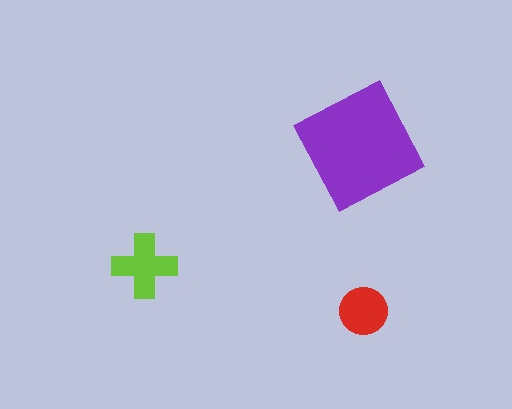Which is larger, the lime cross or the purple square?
The purple square.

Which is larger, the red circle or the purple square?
The purple square.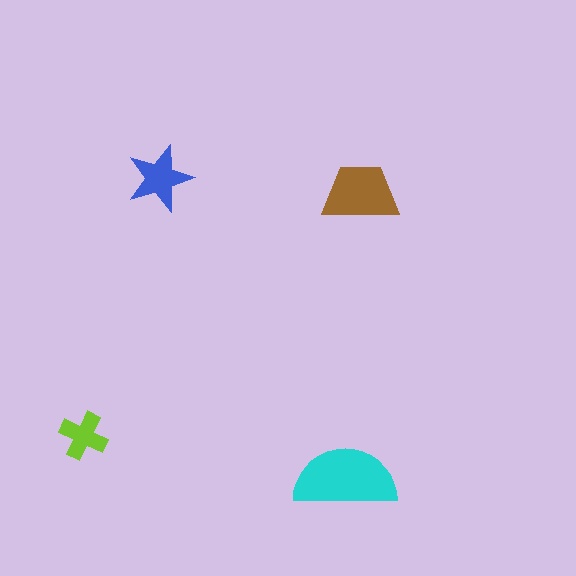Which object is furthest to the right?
The brown trapezoid is rightmost.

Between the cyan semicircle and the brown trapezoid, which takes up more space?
The cyan semicircle.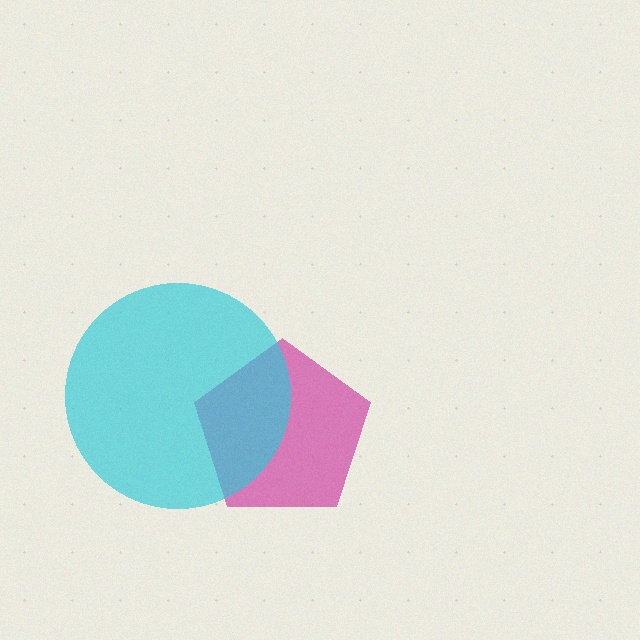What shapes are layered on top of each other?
The layered shapes are: a magenta pentagon, a cyan circle.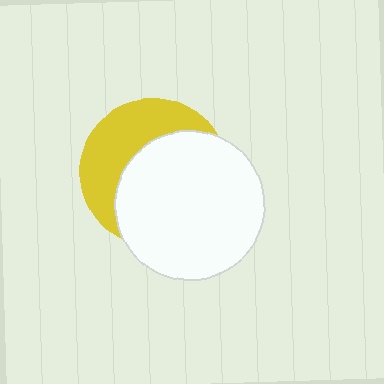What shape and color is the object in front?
The object in front is a white circle.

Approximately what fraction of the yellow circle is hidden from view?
Roughly 60% of the yellow circle is hidden behind the white circle.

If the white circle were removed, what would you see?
You would see the complete yellow circle.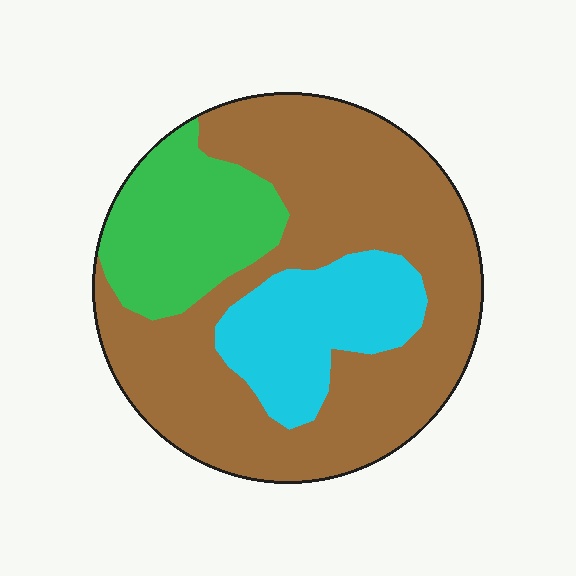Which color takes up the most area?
Brown, at roughly 60%.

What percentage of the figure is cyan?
Cyan takes up less than a quarter of the figure.